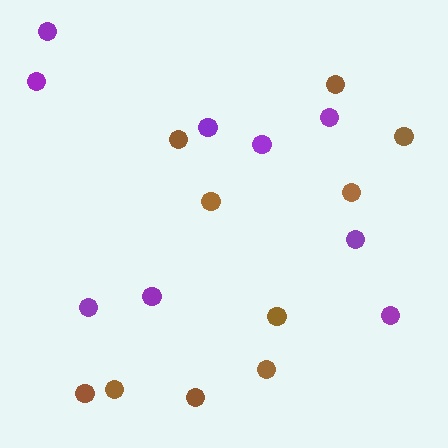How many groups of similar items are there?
There are 2 groups: one group of purple circles (9) and one group of brown circles (10).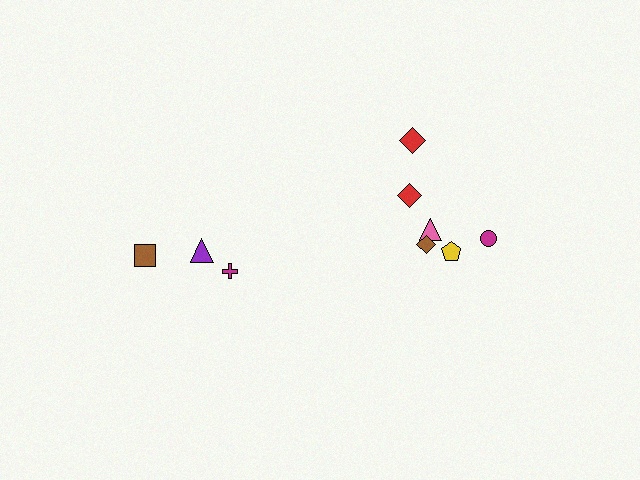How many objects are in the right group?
There are 6 objects.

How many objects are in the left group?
There are 3 objects.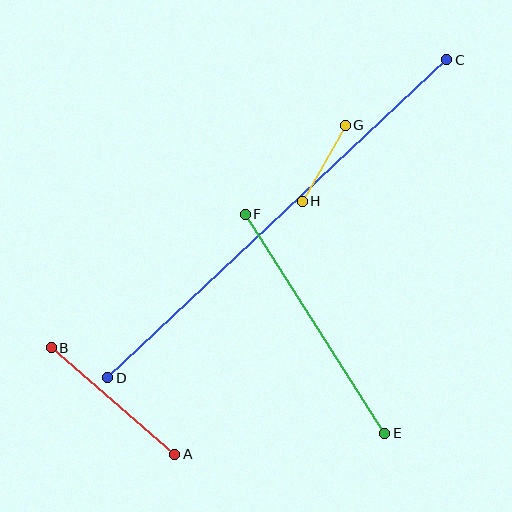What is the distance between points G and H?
The distance is approximately 87 pixels.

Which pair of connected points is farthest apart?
Points C and D are farthest apart.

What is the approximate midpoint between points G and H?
The midpoint is at approximately (324, 163) pixels.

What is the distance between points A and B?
The distance is approximately 163 pixels.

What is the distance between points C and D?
The distance is approximately 465 pixels.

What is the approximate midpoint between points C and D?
The midpoint is at approximately (277, 219) pixels.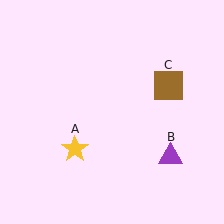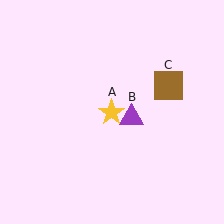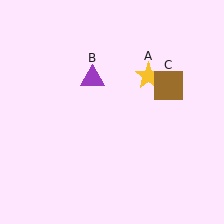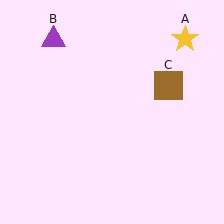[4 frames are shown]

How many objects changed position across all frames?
2 objects changed position: yellow star (object A), purple triangle (object B).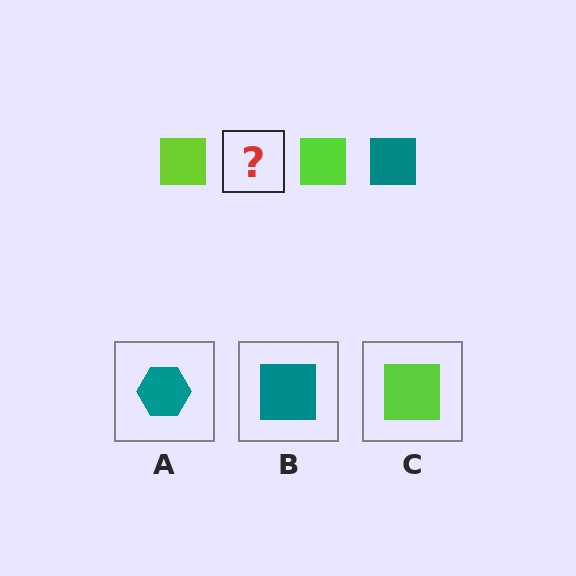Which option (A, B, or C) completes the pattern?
B.